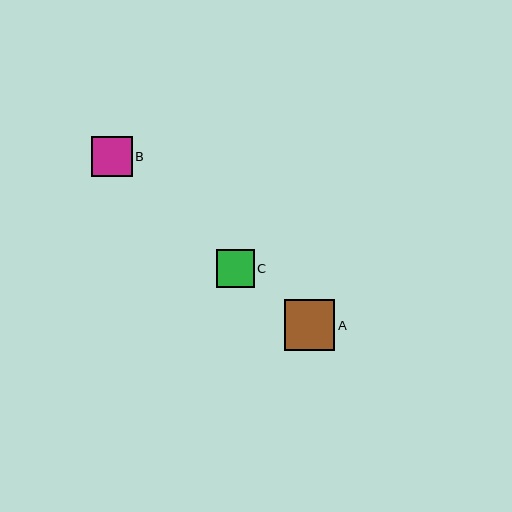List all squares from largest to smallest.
From largest to smallest: A, B, C.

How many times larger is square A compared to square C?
Square A is approximately 1.3 times the size of square C.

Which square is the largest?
Square A is the largest with a size of approximately 50 pixels.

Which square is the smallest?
Square C is the smallest with a size of approximately 38 pixels.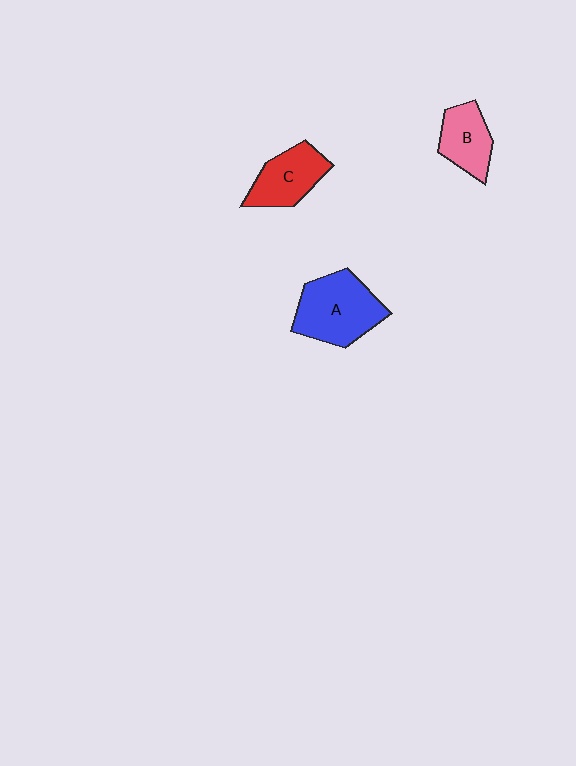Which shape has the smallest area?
Shape B (pink).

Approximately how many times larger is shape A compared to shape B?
Approximately 1.6 times.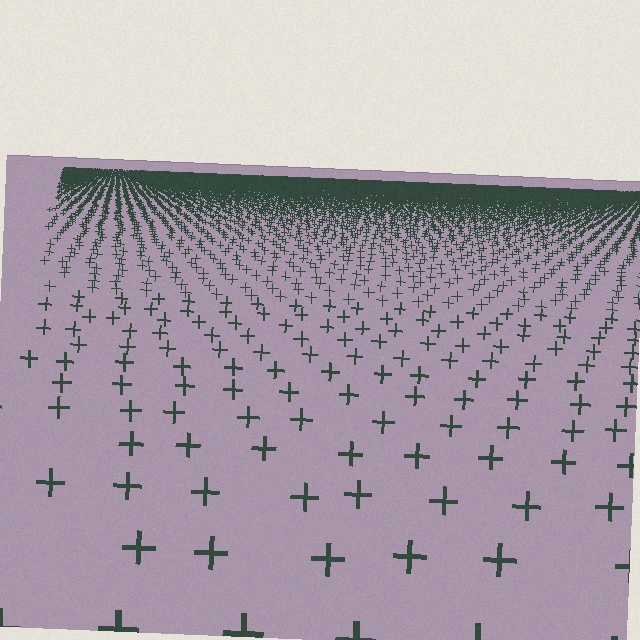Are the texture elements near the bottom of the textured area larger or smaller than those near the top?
Larger. Near the bottom, elements are closer to the viewer and appear at a bigger on-screen size.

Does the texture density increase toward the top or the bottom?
Density increases toward the top.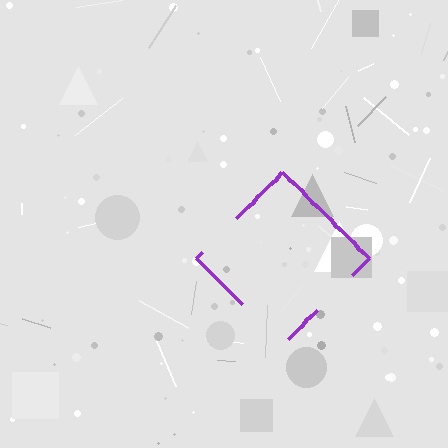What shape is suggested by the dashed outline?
The dashed outline suggests a diamond.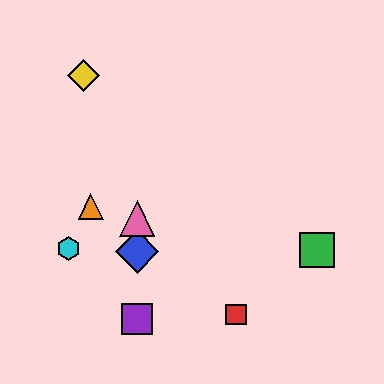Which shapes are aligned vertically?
The blue diamond, the purple square, the pink triangle are aligned vertically.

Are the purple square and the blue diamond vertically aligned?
Yes, both are at x≈137.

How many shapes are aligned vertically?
3 shapes (the blue diamond, the purple square, the pink triangle) are aligned vertically.